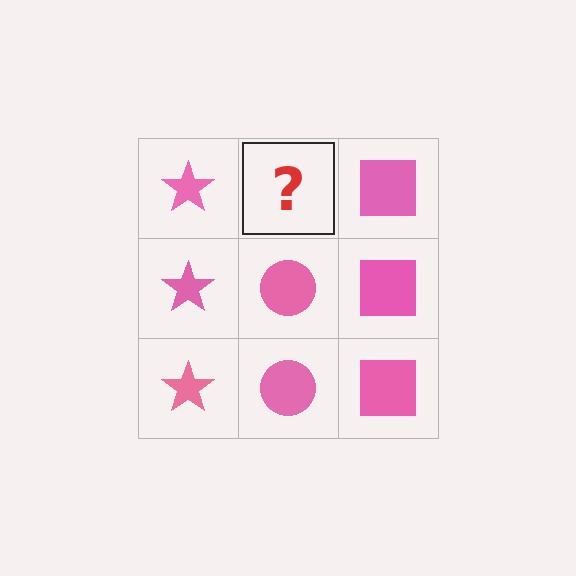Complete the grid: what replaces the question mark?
The question mark should be replaced with a pink circle.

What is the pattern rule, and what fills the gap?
The rule is that each column has a consistent shape. The gap should be filled with a pink circle.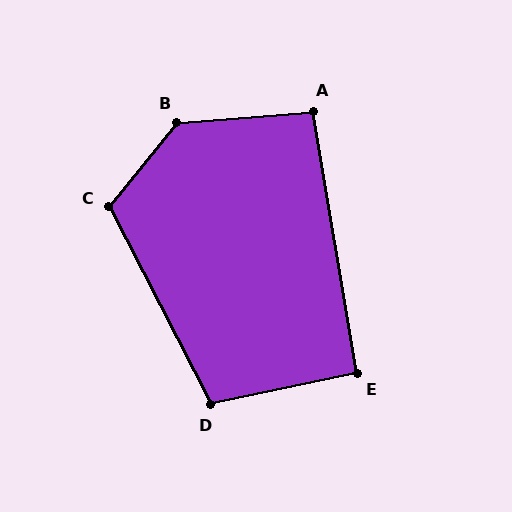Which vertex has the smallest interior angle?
E, at approximately 92 degrees.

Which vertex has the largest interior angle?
B, at approximately 134 degrees.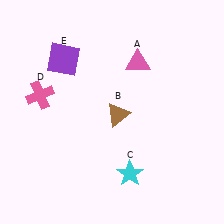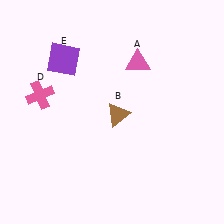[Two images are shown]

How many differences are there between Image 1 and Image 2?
There is 1 difference between the two images.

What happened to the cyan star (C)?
The cyan star (C) was removed in Image 2. It was in the bottom-right area of Image 1.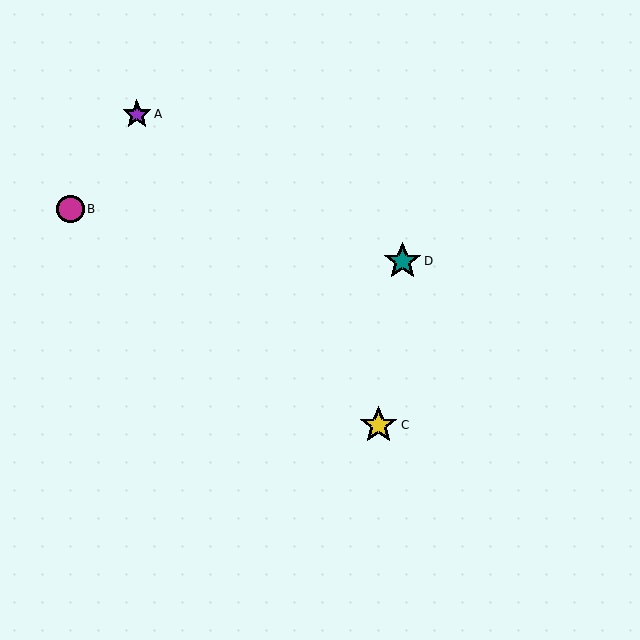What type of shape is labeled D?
Shape D is a teal star.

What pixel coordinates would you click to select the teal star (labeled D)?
Click at (403, 261) to select the teal star D.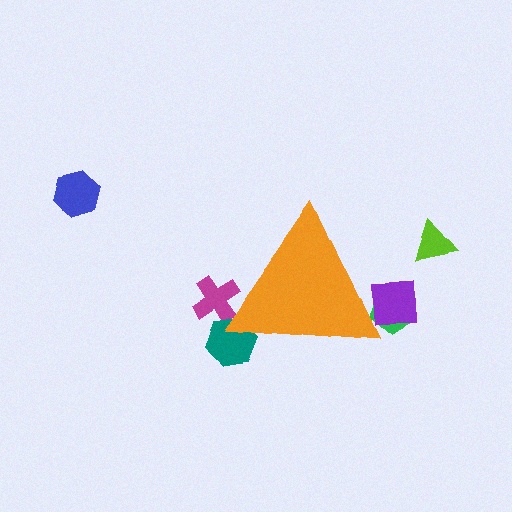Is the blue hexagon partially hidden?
No, the blue hexagon is fully visible.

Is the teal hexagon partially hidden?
Yes, the teal hexagon is partially hidden behind the orange triangle.